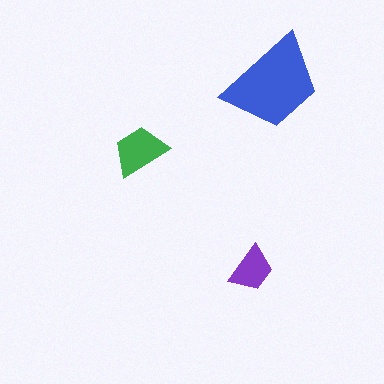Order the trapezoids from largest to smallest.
the blue one, the green one, the purple one.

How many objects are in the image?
There are 3 objects in the image.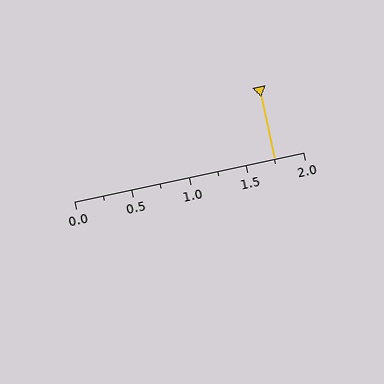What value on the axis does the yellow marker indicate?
The marker indicates approximately 1.75.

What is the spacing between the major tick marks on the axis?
The major ticks are spaced 0.5 apart.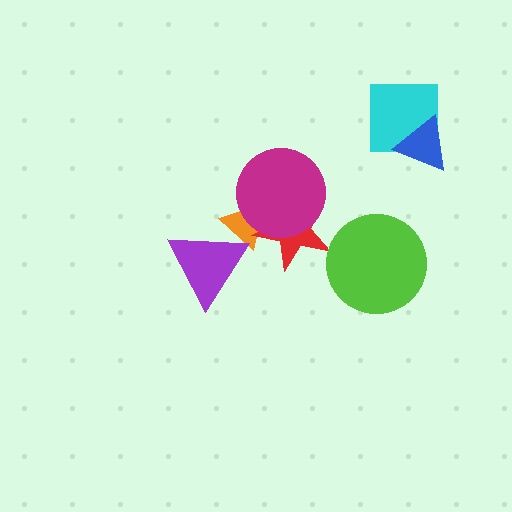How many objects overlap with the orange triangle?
3 objects overlap with the orange triangle.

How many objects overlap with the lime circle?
0 objects overlap with the lime circle.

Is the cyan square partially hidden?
Yes, it is partially covered by another shape.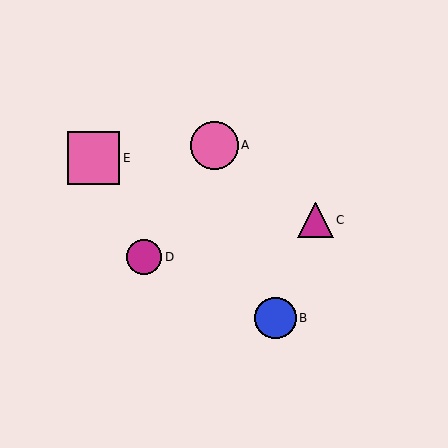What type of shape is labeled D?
Shape D is a magenta circle.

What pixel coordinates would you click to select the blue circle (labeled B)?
Click at (275, 318) to select the blue circle B.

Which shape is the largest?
The pink square (labeled E) is the largest.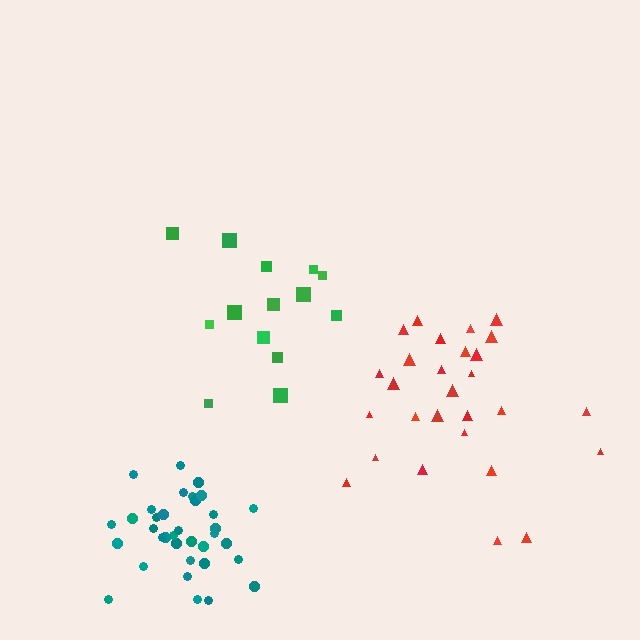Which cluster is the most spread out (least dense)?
Green.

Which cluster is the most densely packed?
Teal.